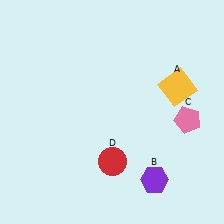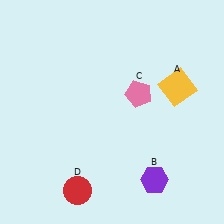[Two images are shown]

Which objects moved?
The objects that moved are: the pink pentagon (C), the red circle (D).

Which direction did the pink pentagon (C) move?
The pink pentagon (C) moved left.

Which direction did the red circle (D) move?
The red circle (D) moved left.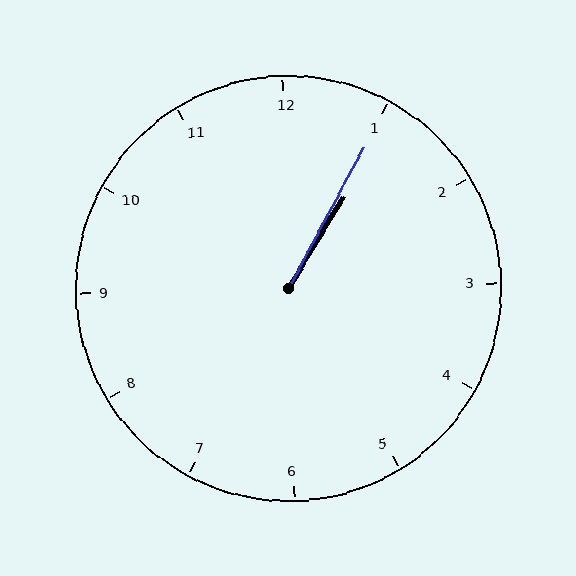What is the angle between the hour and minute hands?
Approximately 2 degrees.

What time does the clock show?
1:05.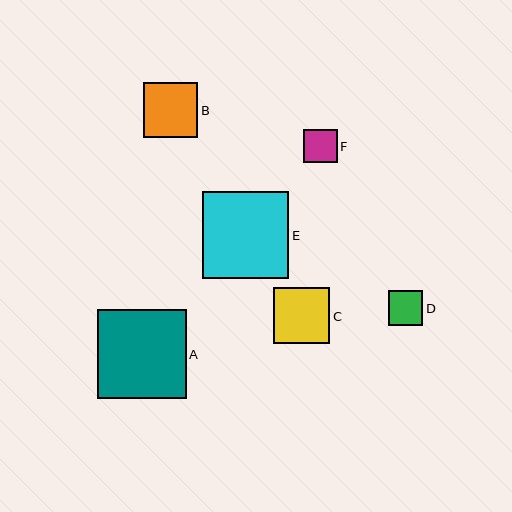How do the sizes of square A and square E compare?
Square A and square E are approximately the same size.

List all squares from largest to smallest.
From largest to smallest: A, E, C, B, D, F.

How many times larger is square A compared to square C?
Square A is approximately 1.6 times the size of square C.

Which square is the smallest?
Square F is the smallest with a size of approximately 33 pixels.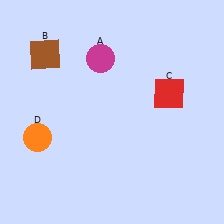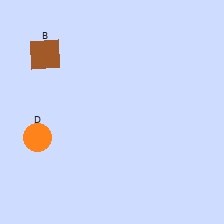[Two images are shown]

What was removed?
The magenta circle (A), the red square (C) were removed in Image 2.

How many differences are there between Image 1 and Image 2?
There are 2 differences between the two images.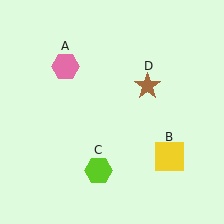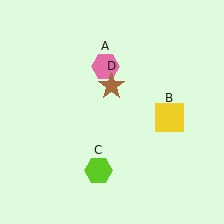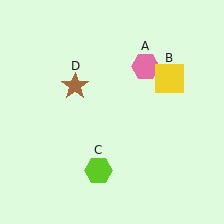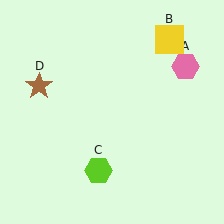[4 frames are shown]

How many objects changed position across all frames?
3 objects changed position: pink hexagon (object A), yellow square (object B), brown star (object D).